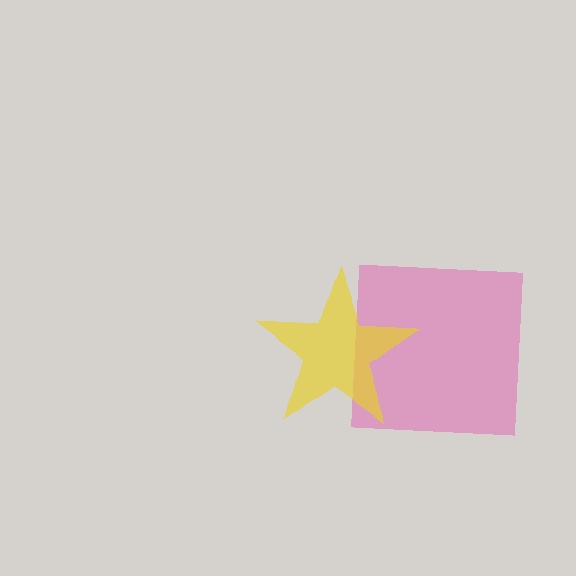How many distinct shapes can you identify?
There are 2 distinct shapes: a pink square, a yellow star.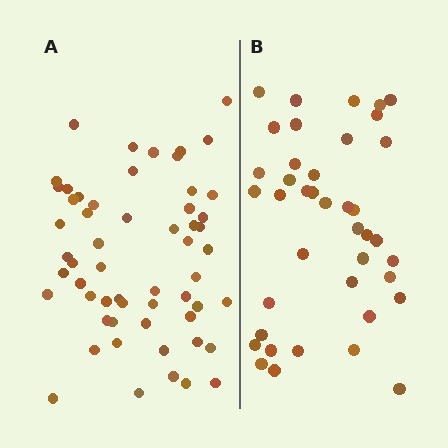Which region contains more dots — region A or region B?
Region A (the left region) has more dots.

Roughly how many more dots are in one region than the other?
Region A has approximately 15 more dots than region B.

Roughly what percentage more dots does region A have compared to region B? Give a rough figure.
About 40% more.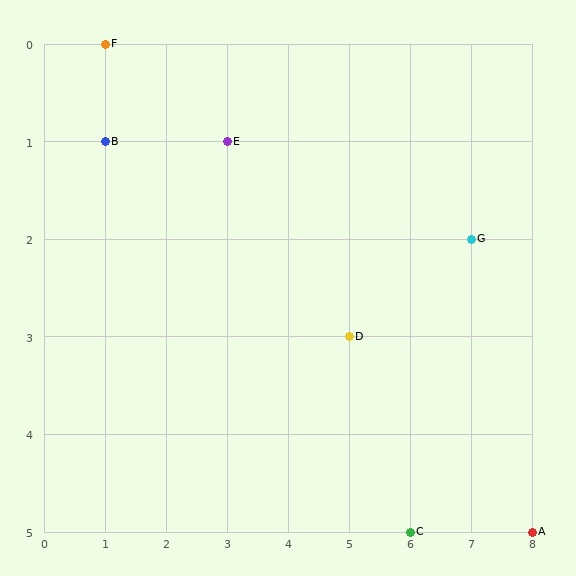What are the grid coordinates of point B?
Point B is at grid coordinates (1, 1).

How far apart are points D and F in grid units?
Points D and F are 4 columns and 3 rows apart (about 5.0 grid units diagonally).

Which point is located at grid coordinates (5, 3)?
Point D is at (5, 3).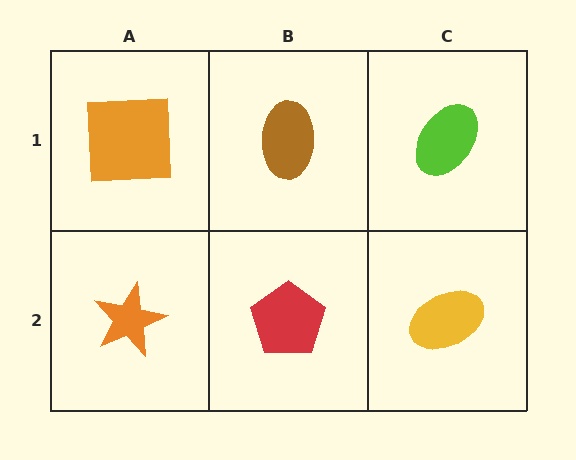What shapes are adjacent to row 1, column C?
A yellow ellipse (row 2, column C), a brown ellipse (row 1, column B).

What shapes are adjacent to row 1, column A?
An orange star (row 2, column A), a brown ellipse (row 1, column B).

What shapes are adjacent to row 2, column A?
An orange square (row 1, column A), a red pentagon (row 2, column B).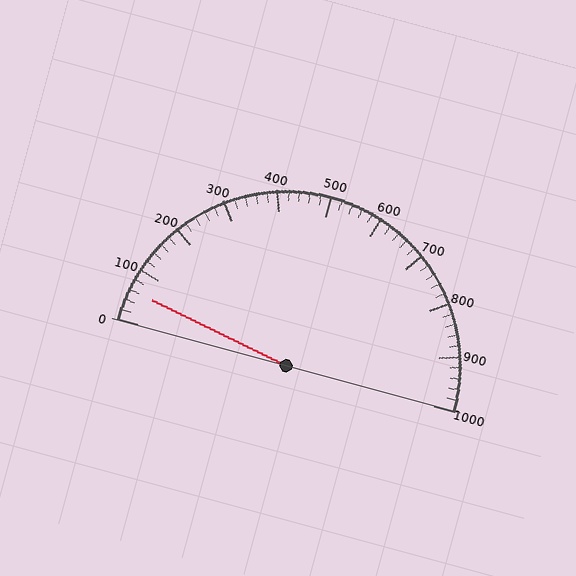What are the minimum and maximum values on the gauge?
The gauge ranges from 0 to 1000.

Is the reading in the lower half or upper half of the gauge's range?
The reading is in the lower half of the range (0 to 1000).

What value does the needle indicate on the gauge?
The needle indicates approximately 60.